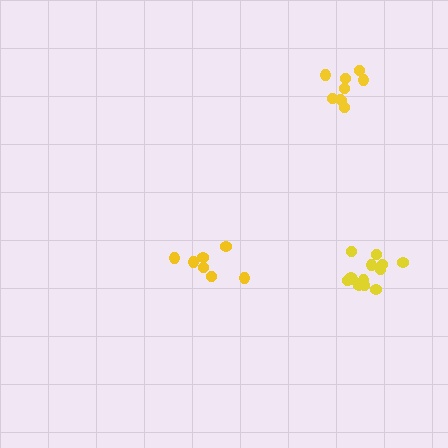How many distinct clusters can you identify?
There are 3 distinct clusters.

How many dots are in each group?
Group 1: 7 dots, Group 2: 9 dots, Group 3: 13 dots (29 total).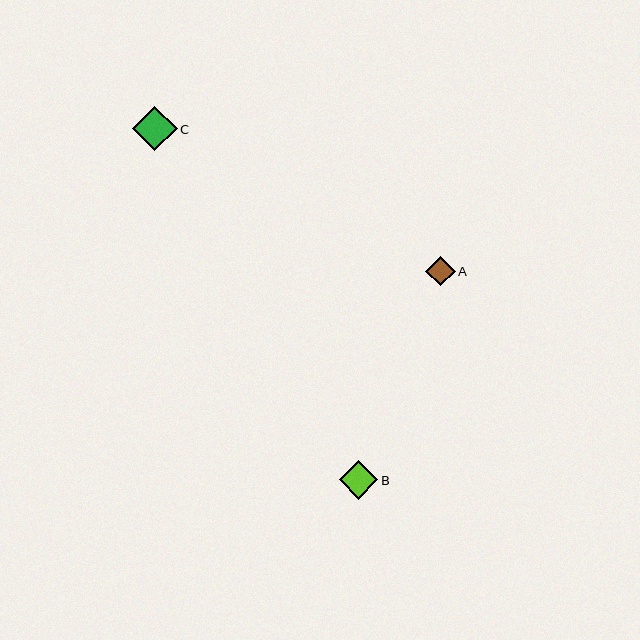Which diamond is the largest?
Diamond C is the largest with a size of approximately 45 pixels.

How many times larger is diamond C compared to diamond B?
Diamond C is approximately 1.2 times the size of diamond B.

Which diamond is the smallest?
Diamond A is the smallest with a size of approximately 29 pixels.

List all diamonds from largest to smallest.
From largest to smallest: C, B, A.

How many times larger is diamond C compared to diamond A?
Diamond C is approximately 1.5 times the size of diamond A.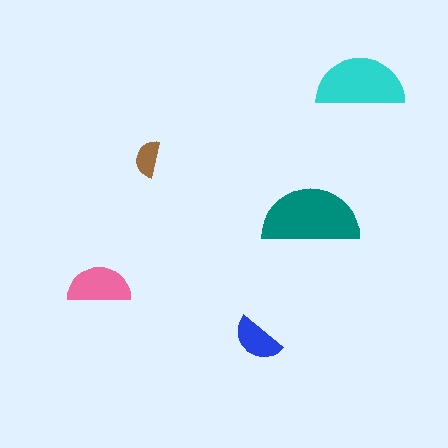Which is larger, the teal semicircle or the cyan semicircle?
The teal one.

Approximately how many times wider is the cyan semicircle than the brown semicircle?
About 2.5 times wider.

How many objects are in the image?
There are 5 objects in the image.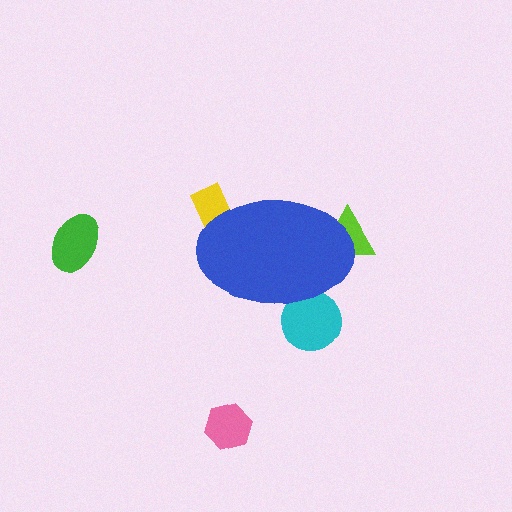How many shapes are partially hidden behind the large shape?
3 shapes are partially hidden.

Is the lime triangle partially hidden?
Yes, the lime triangle is partially hidden behind the blue ellipse.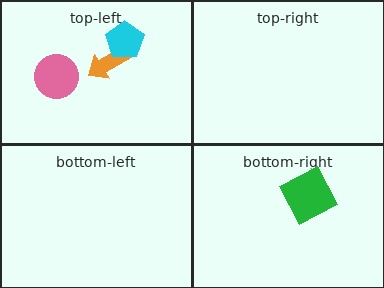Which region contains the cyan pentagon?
The top-left region.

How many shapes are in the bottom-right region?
1.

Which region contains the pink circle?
The top-left region.